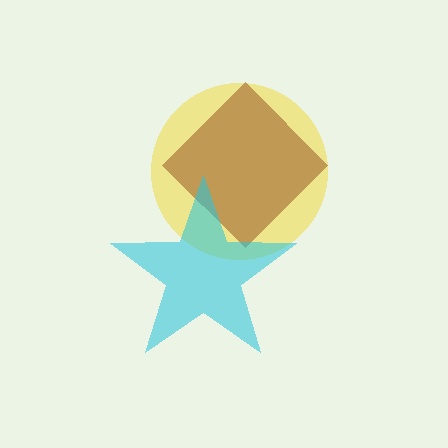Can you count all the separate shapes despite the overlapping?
Yes, there are 3 separate shapes.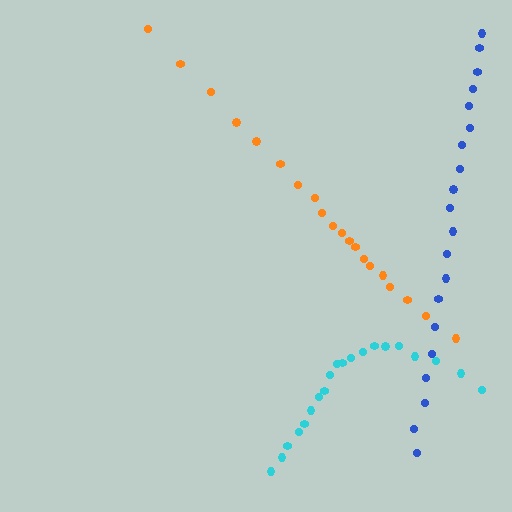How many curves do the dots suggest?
There are 3 distinct paths.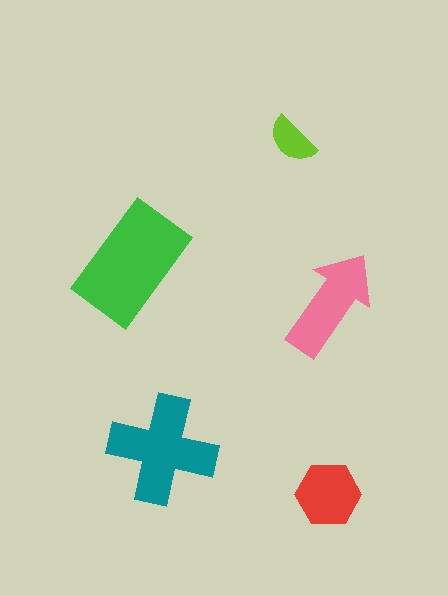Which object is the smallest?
The lime semicircle.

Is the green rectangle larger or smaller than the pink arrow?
Larger.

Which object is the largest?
The green rectangle.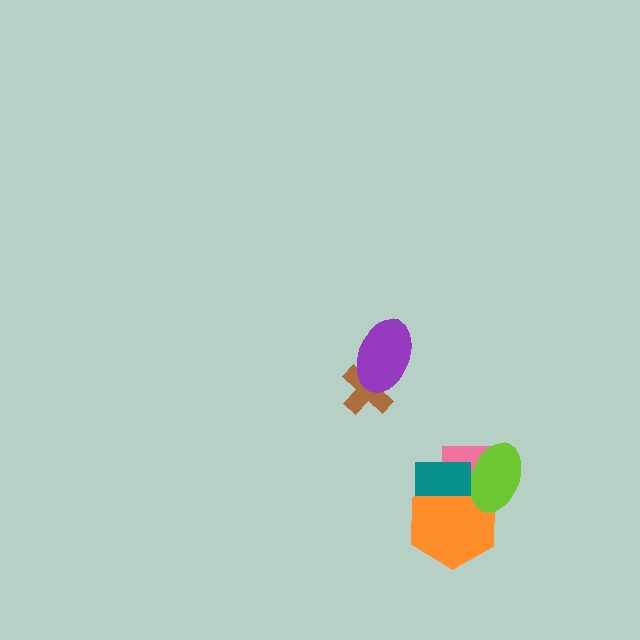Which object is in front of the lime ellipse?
The teal rectangle is in front of the lime ellipse.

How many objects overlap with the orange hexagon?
3 objects overlap with the orange hexagon.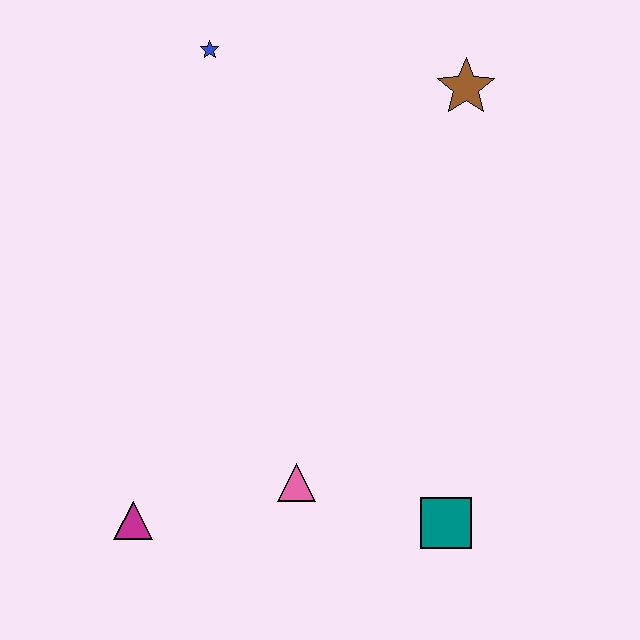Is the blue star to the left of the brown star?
Yes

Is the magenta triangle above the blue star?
No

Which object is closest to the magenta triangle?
The pink triangle is closest to the magenta triangle.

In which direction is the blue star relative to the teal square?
The blue star is above the teal square.